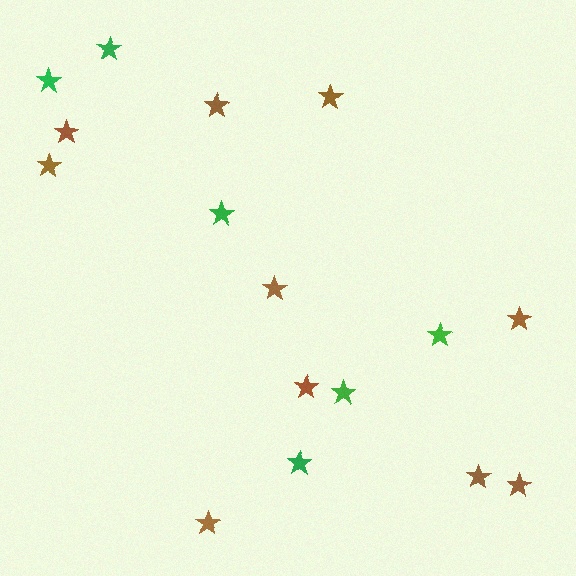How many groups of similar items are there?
There are 2 groups: one group of green stars (6) and one group of brown stars (10).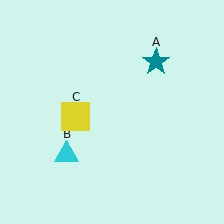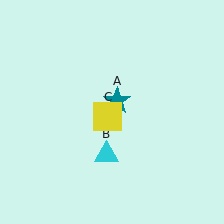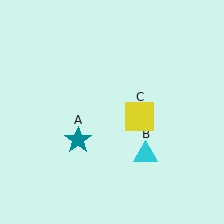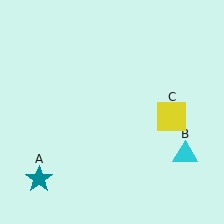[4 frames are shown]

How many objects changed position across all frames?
3 objects changed position: teal star (object A), cyan triangle (object B), yellow square (object C).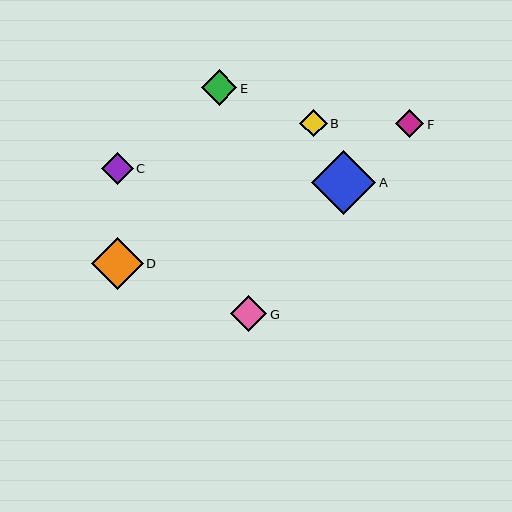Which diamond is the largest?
Diamond A is the largest with a size of approximately 64 pixels.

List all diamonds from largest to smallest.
From largest to smallest: A, D, G, E, C, F, B.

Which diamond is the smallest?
Diamond B is the smallest with a size of approximately 27 pixels.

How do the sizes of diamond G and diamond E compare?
Diamond G and diamond E are approximately the same size.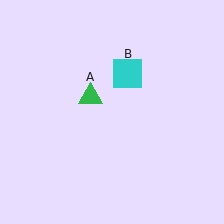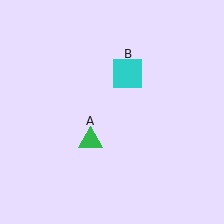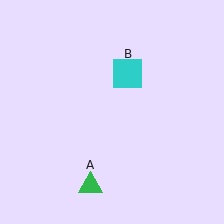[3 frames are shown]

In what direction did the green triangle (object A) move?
The green triangle (object A) moved down.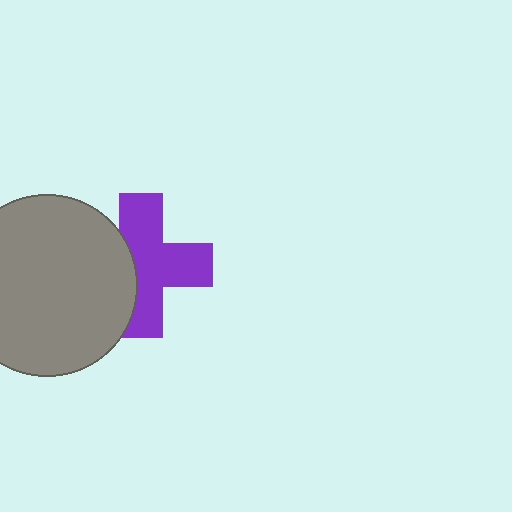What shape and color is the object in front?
The object in front is a gray circle.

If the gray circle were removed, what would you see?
You would see the complete purple cross.